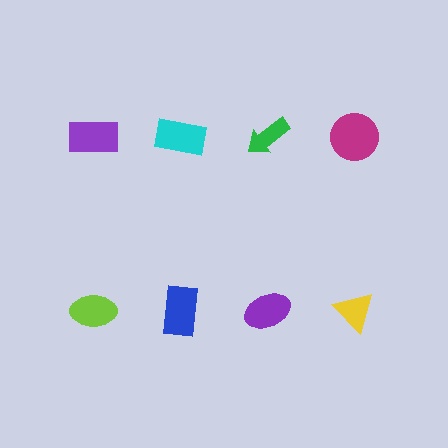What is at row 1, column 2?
A cyan rectangle.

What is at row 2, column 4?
A yellow triangle.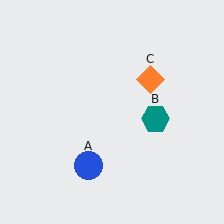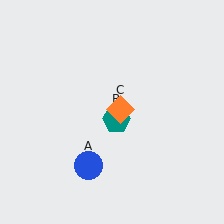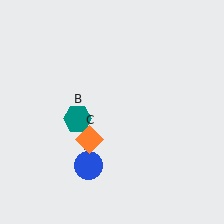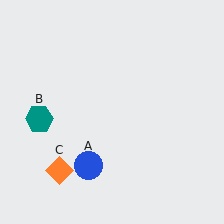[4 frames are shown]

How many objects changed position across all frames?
2 objects changed position: teal hexagon (object B), orange diamond (object C).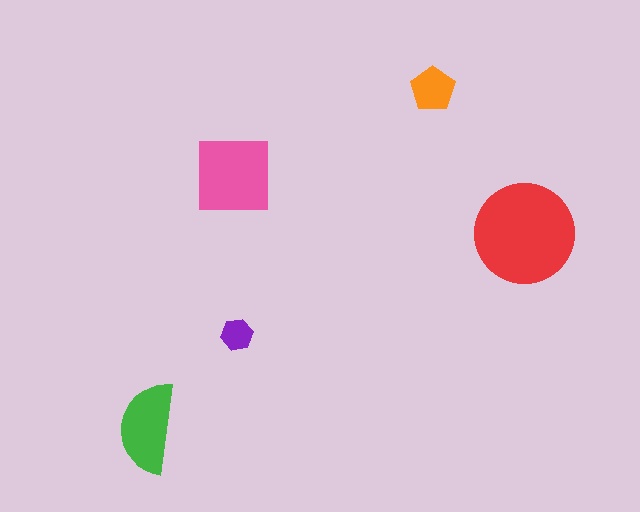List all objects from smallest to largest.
The purple hexagon, the orange pentagon, the green semicircle, the pink square, the red circle.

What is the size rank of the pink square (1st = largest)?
2nd.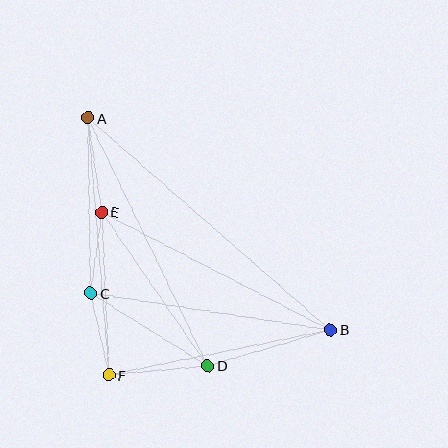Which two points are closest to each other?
Points C and E are closest to each other.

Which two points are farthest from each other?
Points A and B are farthest from each other.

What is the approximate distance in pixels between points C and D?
The distance between C and D is approximately 138 pixels.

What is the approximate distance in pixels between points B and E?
The distance between B and E is approximately 258 pixels.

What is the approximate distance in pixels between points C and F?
The distance between C and F is approximately 84 pixels.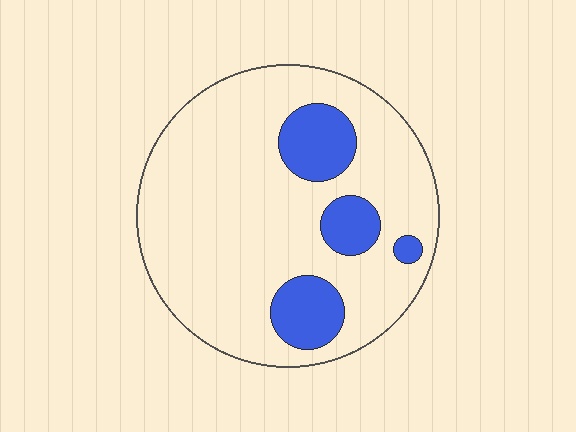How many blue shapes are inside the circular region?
4.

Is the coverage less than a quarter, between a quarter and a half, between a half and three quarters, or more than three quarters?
Less than a quarter.